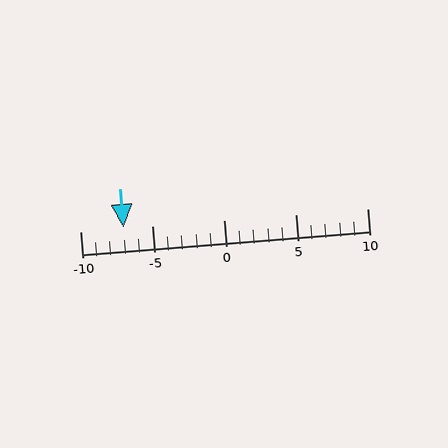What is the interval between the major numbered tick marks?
The major tick marks are spaced 5 units apart.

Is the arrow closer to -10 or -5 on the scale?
The arrow is closer to -5.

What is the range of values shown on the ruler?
The ruler shows values from -10 to 10.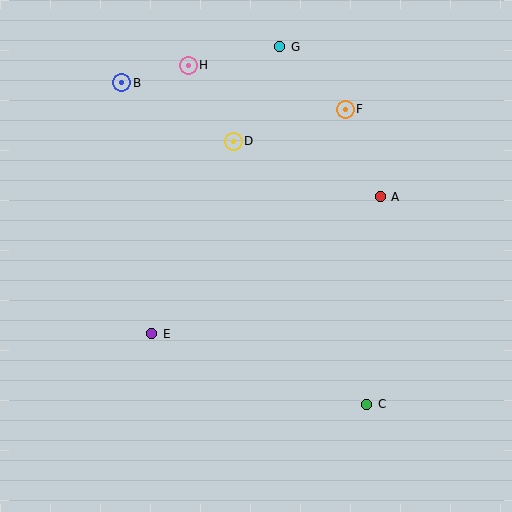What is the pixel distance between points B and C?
The distance between B and C is 404 pixels.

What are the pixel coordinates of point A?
Point A is at (380, 197).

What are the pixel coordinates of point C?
Point C is at (367, 404).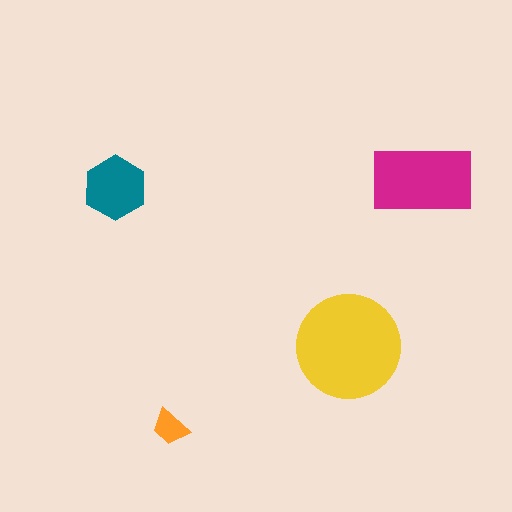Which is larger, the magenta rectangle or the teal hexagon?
The magenta rectangle.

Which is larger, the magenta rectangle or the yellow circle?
The yellow circle.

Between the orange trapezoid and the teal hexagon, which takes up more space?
The teal hexagon.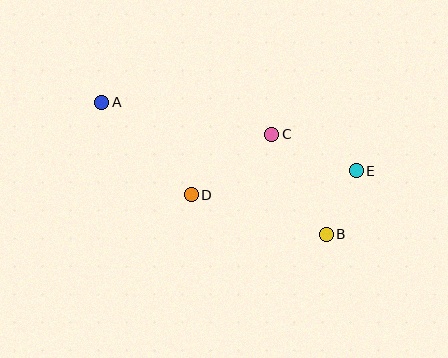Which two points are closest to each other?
Points B and E are closest to each other.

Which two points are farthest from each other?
Points A and E are farthest from each other.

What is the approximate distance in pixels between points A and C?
The distance between A and C is approximately 173 pixels.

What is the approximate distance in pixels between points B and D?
The distance between B and D is approximately 140 pixels.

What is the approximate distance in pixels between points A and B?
The distance between A and B is approximately 261 pixels.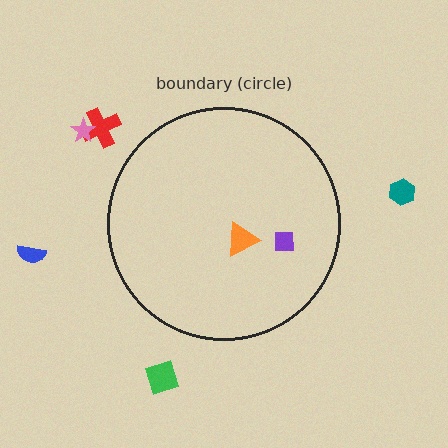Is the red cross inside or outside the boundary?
Outside.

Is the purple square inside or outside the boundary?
Inside.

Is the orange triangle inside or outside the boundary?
Inside.